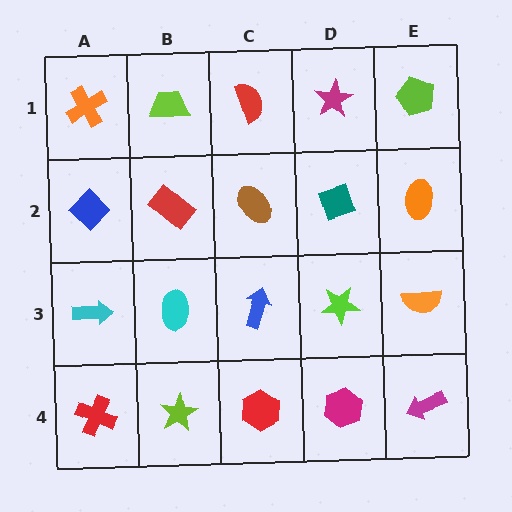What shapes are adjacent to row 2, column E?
A lime pentagon (row 1, column E), an orange semicircle (row 3, column E), a teal diamond (row 2, column D).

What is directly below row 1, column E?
An orange ellipse.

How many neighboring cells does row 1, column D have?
3.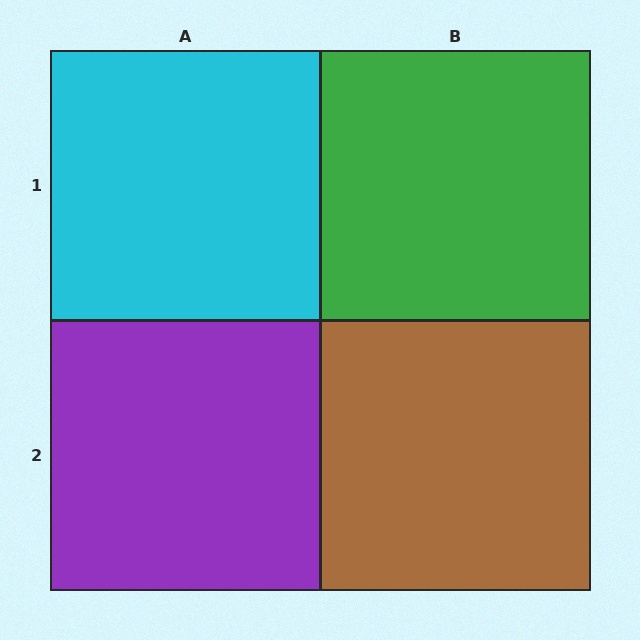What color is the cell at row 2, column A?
Purple.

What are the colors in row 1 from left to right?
Cyan, green.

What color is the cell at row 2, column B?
Brown.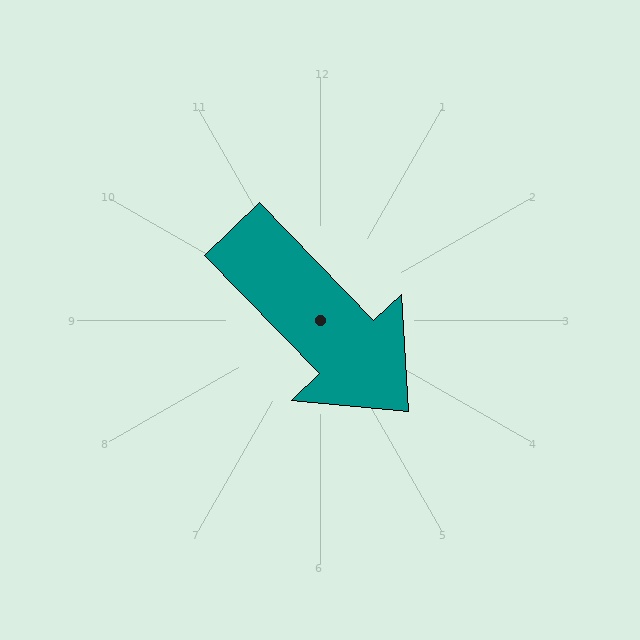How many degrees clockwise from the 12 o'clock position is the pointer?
Approximately 136 degrees.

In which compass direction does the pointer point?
Southeast.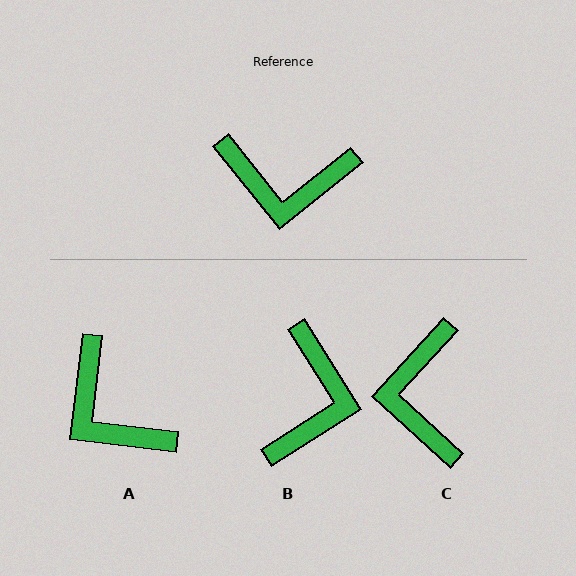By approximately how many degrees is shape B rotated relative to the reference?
Approximately 84 degrees counter-clockwise.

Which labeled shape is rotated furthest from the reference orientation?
B, about 84 degrees away.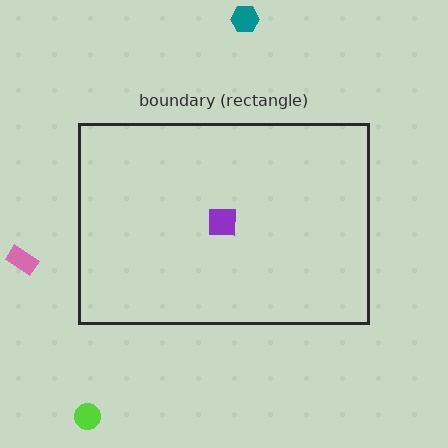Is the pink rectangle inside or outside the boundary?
Outside.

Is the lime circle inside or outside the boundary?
Outside.